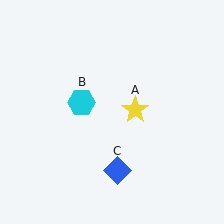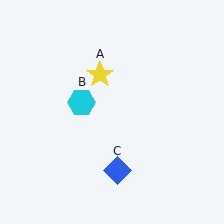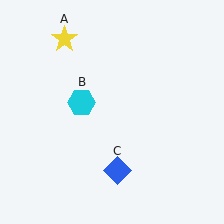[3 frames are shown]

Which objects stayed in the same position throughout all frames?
Cyan hexagon (object B) and blue diamond (object C) remained stationary.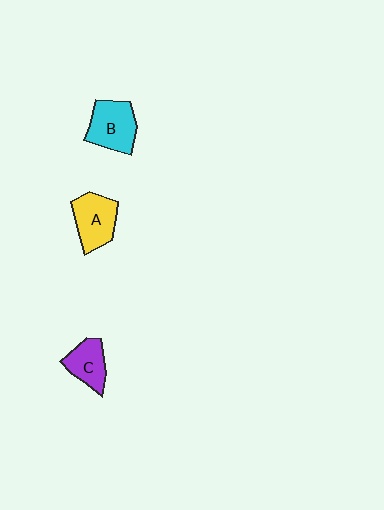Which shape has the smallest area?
Shape C (purple).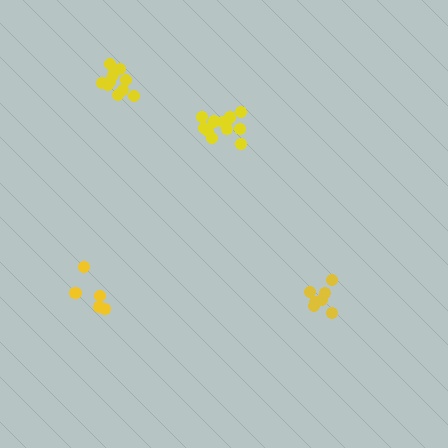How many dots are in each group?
Group 1: 5 dots, Group 2: 7 dots, Group 3: 11 dots, Group 4: 10 dots (33 total).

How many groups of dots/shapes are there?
There are 4 groups.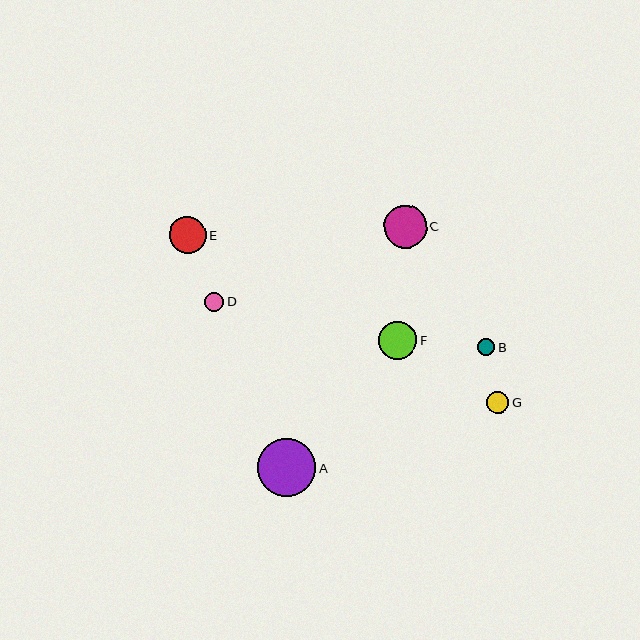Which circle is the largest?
Circle A is the largest with a size of approximately 58 pixels.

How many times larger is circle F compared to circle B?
Circle F is approximately 2.2 times the size of circle B.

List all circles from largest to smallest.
From largest to smallest: A, C, F, E, G, D, B.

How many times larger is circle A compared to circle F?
Circle A is approximately 1.5 times the size of circle F.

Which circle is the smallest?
Circle B is the smallest with a size of approximately 17 pixels.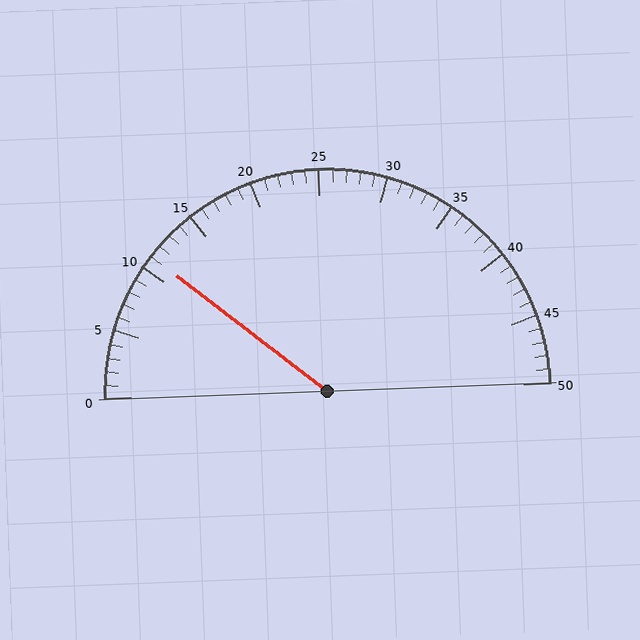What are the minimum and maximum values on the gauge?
The gauge ranges from 0 to 50.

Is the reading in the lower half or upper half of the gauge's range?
The reading is in the lower half of the range (0 to 50).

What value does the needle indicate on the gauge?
The needle indicates approximately 11.